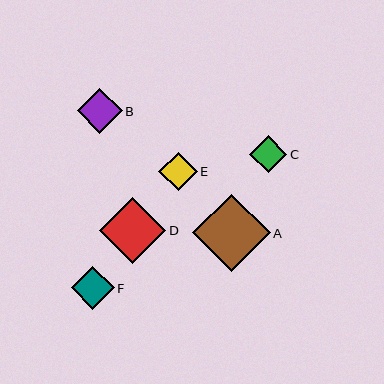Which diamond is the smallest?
Diamond C is the smallest with a size of approximately 37 pixels.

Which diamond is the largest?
Diamond A is the largest with a size of approximately 78 pixels.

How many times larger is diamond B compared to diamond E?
Diamond B is approximately 1.2 times the size of diamond E.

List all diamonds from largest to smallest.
From largest to smallest: A, D, B, F, E, C.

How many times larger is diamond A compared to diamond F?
Diamond A is approximately 1.8 times the size of diamond F.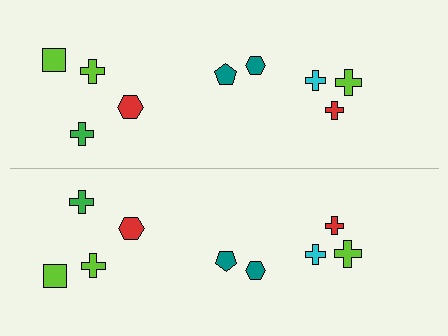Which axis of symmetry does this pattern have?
The pattern has a horizontal axis of symmetry running through the center of the image.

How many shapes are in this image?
There are 18 shapes in this image.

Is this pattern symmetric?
Yes, this pattern has bilateral (reflection) symmetry.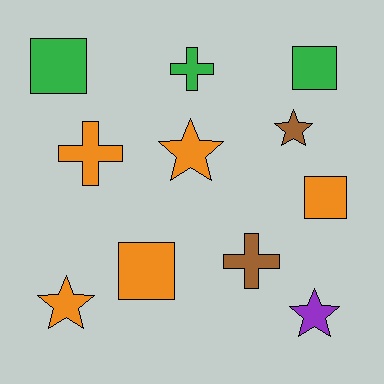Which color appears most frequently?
Orange, with 5 objects.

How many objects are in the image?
There are 11 objects.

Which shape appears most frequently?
Star, with 4 objects.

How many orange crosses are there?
There is 1 orange cross.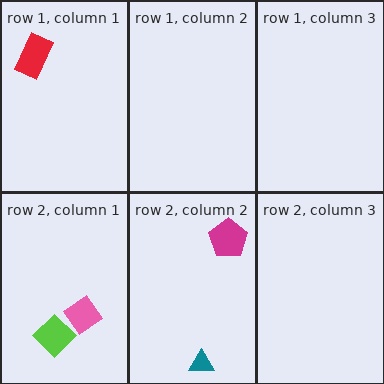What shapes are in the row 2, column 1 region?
The lime diamond, the pink diamond.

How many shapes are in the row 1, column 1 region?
1.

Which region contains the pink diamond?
The row 2, column 1 region.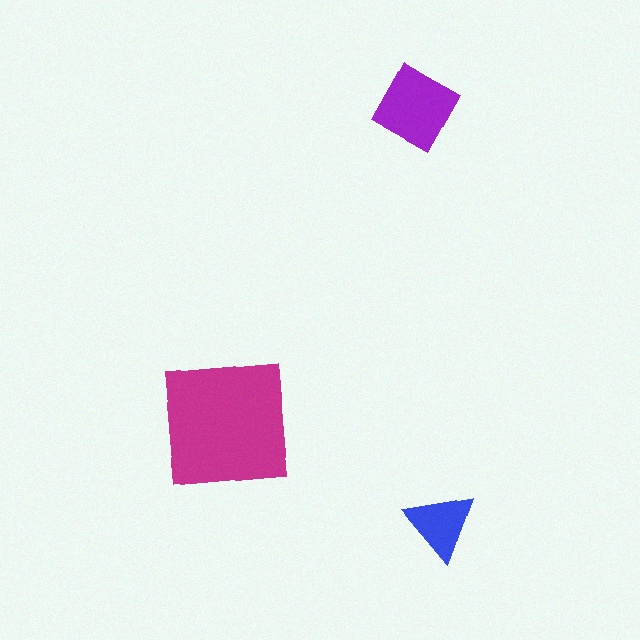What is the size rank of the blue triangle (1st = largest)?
3rd.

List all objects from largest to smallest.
The magenta square, the purple diamond, the blue triangle.